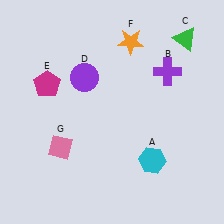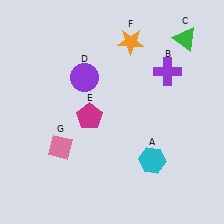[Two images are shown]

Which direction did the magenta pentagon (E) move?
The magenta pentagon (E) moved right.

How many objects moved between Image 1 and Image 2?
1 object moved between the two images.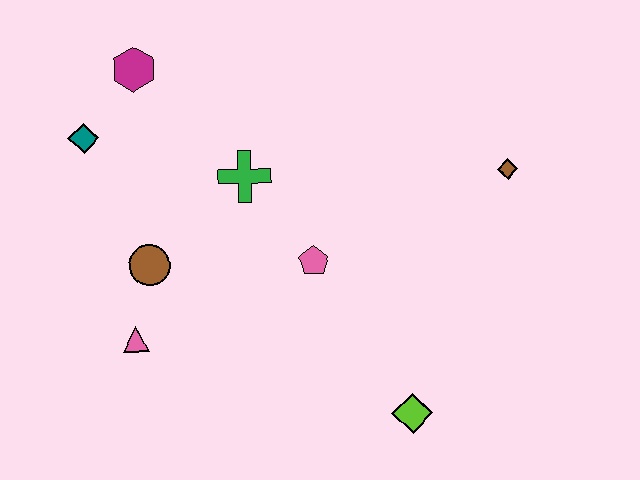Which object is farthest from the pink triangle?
The brown diamond is farthest from the pink triangle.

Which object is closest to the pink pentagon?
The green cross is closest to the pink pentagon.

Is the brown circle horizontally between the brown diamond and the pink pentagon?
No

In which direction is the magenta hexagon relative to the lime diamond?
The magenta hexagon is above the lime diamond.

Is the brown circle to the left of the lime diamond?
Yes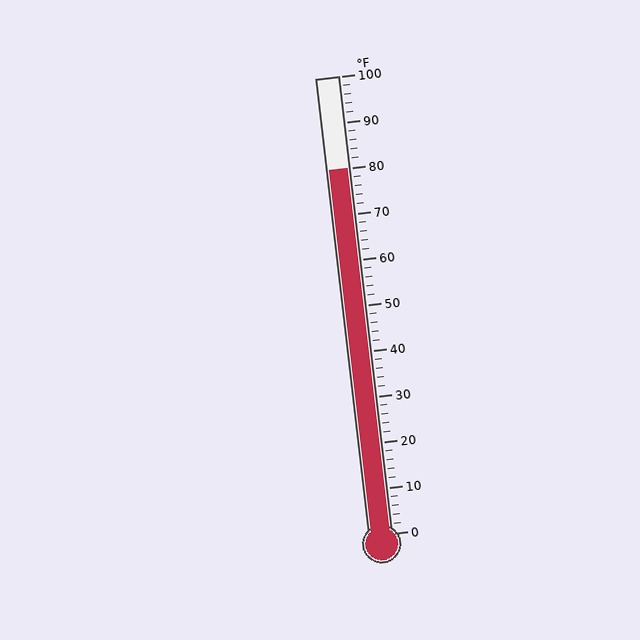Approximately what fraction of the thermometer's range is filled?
The thermometer is filled to approximately 80% of its range.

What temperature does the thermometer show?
The thermometer shows approximately 80°F.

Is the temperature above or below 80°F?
The temperature is at 80°F.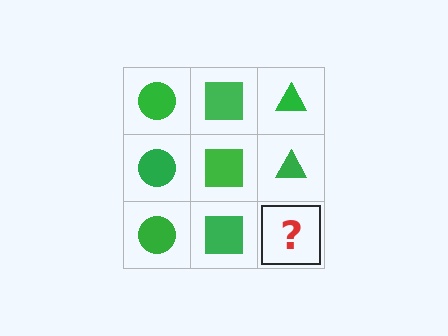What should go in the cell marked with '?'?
The missing cell should contain a green triangle.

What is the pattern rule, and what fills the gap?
The rule is that each column has a consistent shape. The gap should be filled with a green triangle.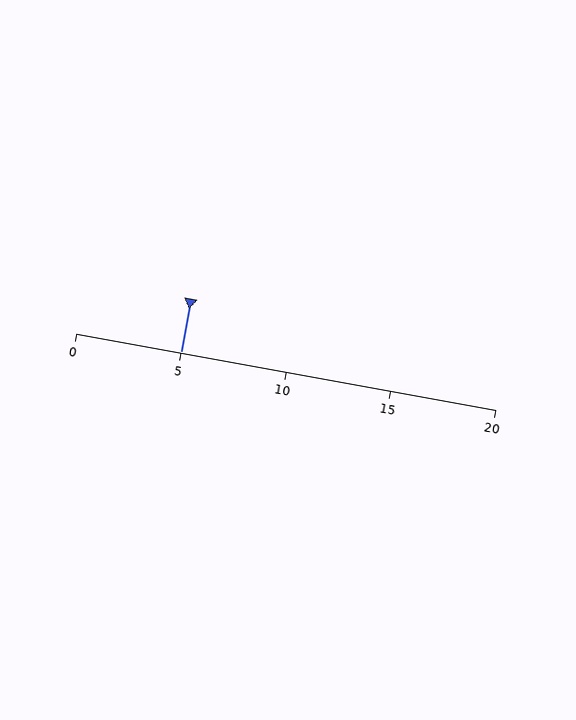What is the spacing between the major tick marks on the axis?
The major ticks are spaced 5 apart.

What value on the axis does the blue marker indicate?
The marker indicates approximately 5.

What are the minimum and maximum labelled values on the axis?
The axis runs from 0 to 20.